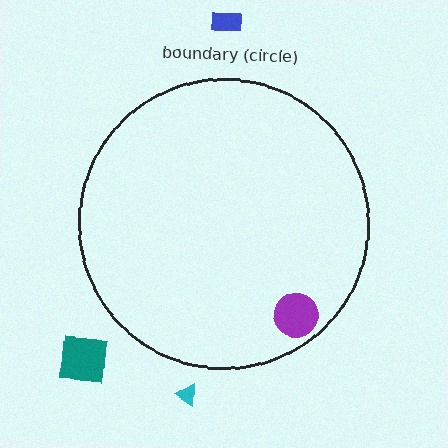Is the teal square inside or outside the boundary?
Outside.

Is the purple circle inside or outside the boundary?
Inside.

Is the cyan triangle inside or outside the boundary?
Outside.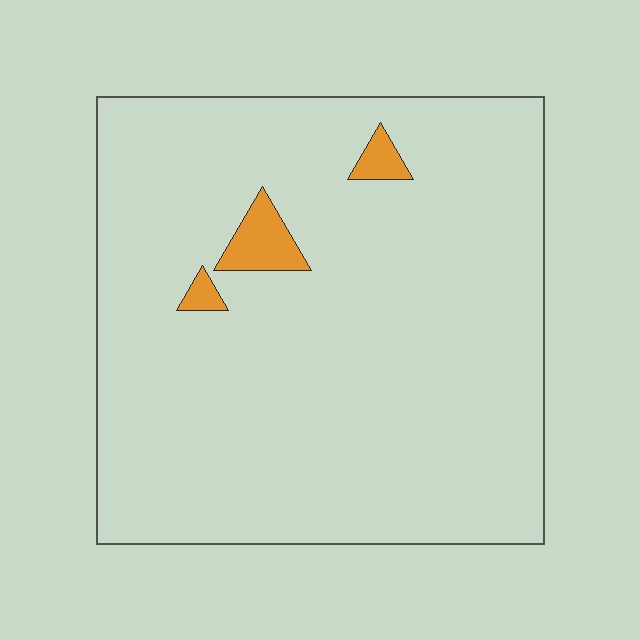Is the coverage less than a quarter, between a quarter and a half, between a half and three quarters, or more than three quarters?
Less than a quarter.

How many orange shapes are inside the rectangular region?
3.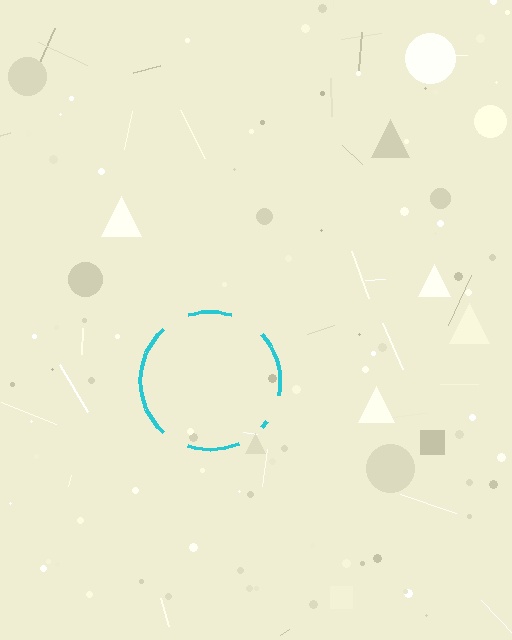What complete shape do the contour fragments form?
The contour fragments form a circle.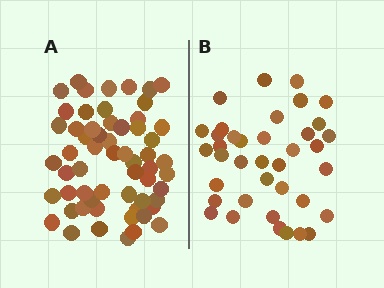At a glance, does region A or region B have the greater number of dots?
Region A (the left region) has more dots.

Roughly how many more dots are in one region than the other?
Region A has approximately 20 more dots than region B.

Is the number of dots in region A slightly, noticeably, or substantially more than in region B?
Region A has substantially more. The ratio is roughly 1.6 to 1.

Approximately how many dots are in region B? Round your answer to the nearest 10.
About 40 dots. (The exact count is 38, which rounds to 40.)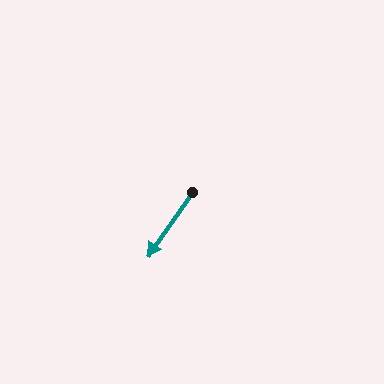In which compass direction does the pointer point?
Southwest.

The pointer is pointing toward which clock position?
Roughly 7 o'clock.